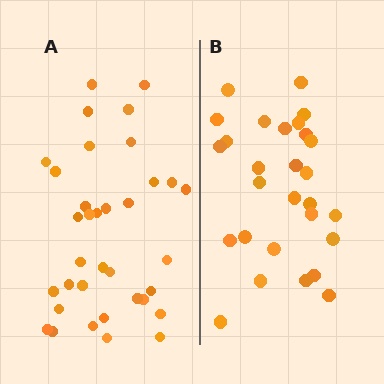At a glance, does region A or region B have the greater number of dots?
Region A (the left region) has more dots.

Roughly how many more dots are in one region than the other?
Region A has roughly 8 or so more dots than region B.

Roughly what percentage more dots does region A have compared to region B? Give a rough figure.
About 25% more.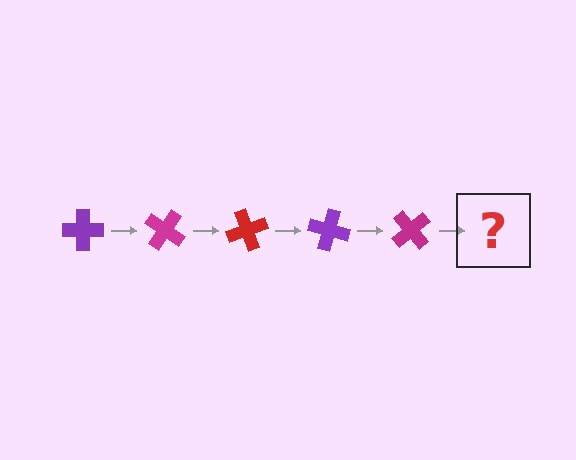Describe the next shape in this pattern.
It should be a red cross, rotated 175 degrees from the start.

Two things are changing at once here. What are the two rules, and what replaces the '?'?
The two rules are that it rotates 35 degrees each step and the color cycles through purple, magenta, and red. The '?' should be a red cross, rotated 175 degrees from the start.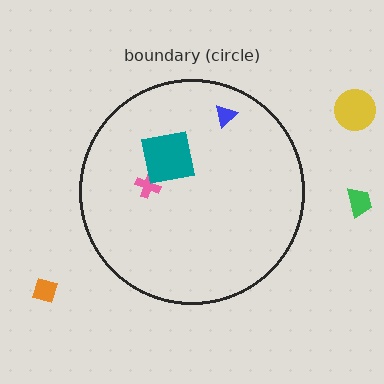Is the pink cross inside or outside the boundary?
Inside.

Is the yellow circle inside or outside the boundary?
Outside.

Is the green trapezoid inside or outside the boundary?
Outside.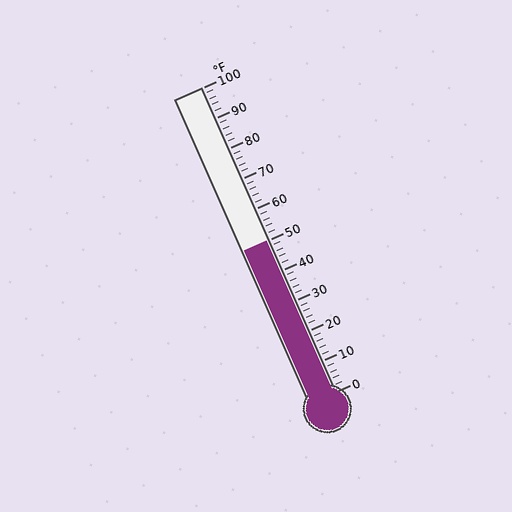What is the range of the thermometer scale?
The thermometer scale ranges from 0°F to 100°F.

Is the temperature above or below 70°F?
The temperature is below 70°F.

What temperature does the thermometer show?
The thermometer shows approximately 50°F.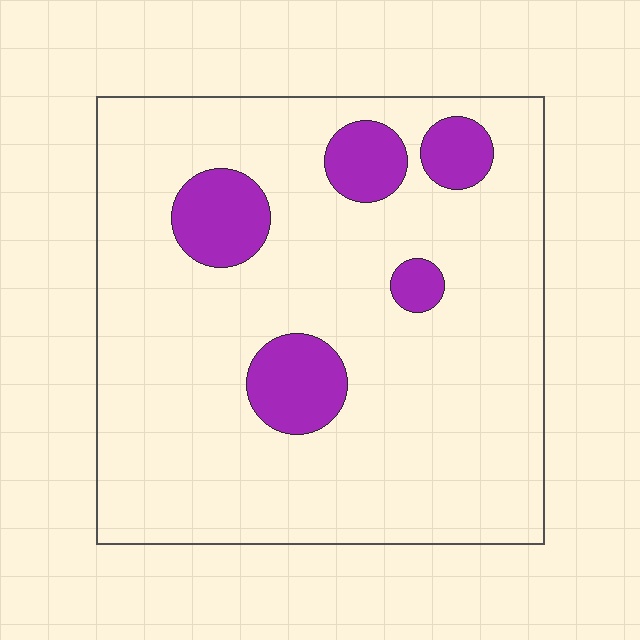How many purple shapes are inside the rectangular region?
5.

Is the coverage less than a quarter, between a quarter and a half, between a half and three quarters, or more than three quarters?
Less than a quarter.